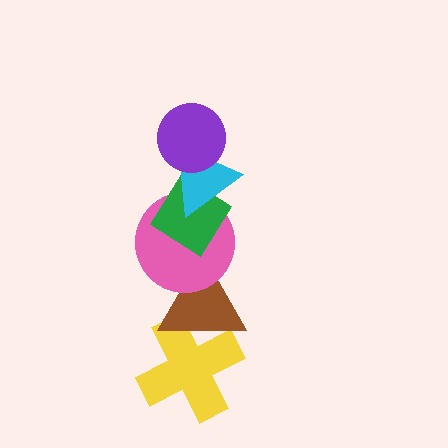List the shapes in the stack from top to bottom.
From top to bottom: the purple circle, the cyan triangle, the green diamond, the pink circle, the brown triangle, the yellow cross.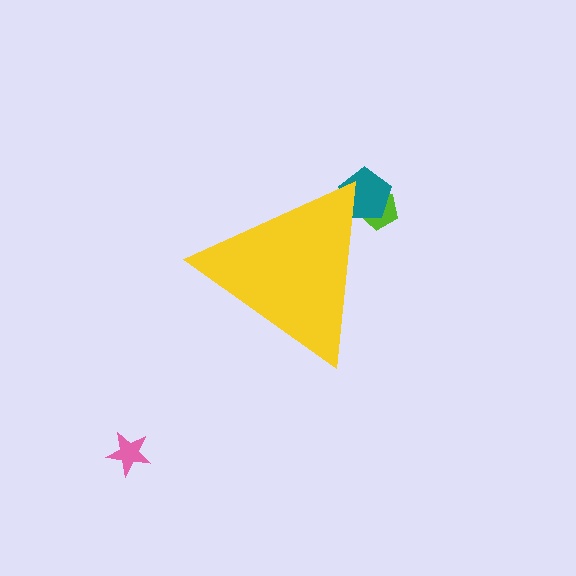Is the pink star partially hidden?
No, the pink star is fully visible.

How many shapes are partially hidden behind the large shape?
2 shapes are partially hidden.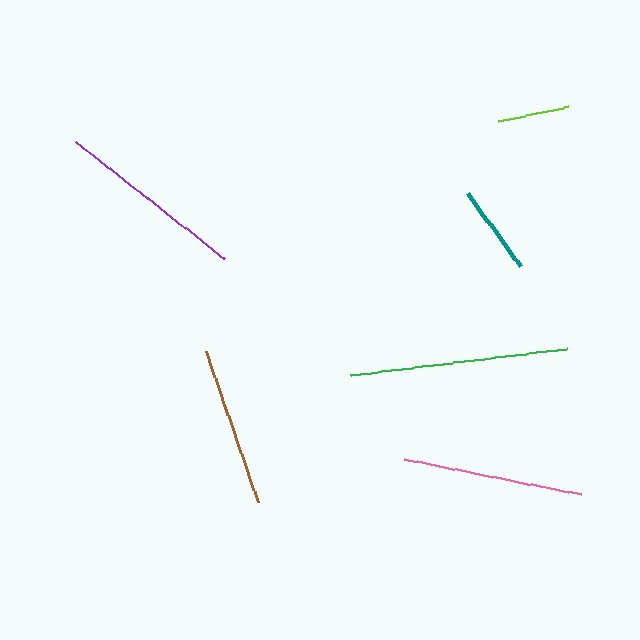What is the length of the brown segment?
The brown segment is approximately 159 pixels long.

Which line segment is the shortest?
The lime line is the shortest at approximately 72 pixels.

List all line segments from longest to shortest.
From longest to shortest: green, purple, pink, brown, teal, lime.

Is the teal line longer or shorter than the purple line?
The purple line is longer than the teal line.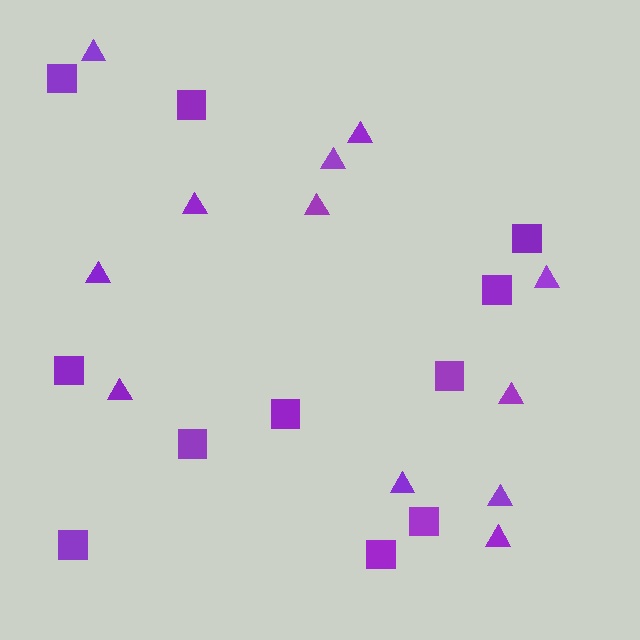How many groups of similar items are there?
There are 2 groups: one group of triangles (12) and one group of squares (11).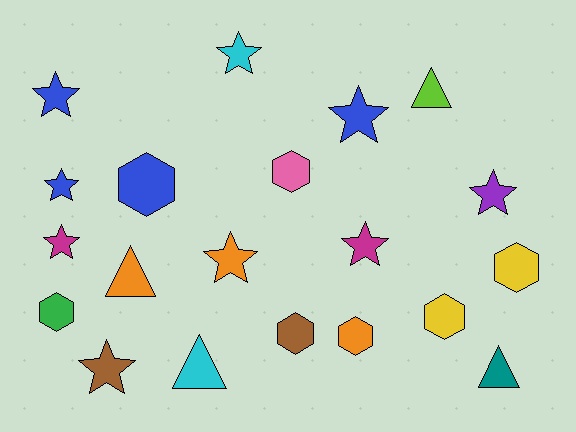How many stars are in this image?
There are 9 stars.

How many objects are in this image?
There are 20 objects.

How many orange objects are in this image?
There are 3 orange objects.